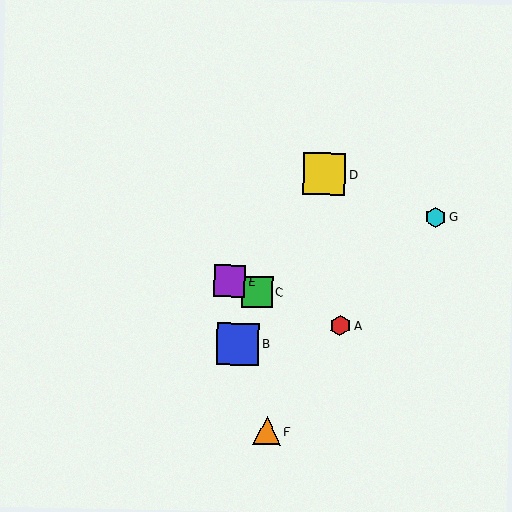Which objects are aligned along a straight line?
Objects A, C, E are aligned along a straight line.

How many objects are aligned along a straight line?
3 objects (A, C, E) are aligned along a straight line.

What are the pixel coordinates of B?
Object B is at (238, 344).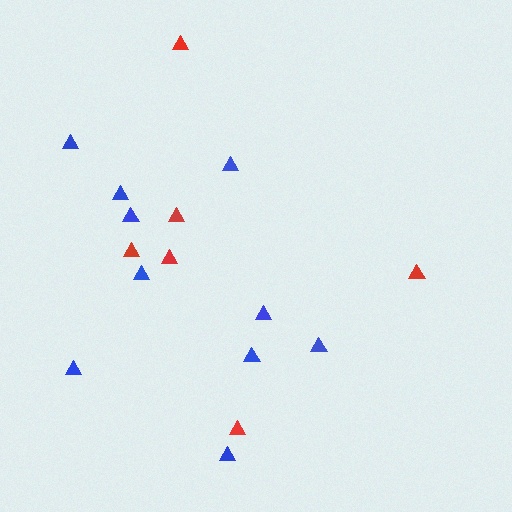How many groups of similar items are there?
There are 2 groups: one group of red triangles (6) and one group of blue triangles (10).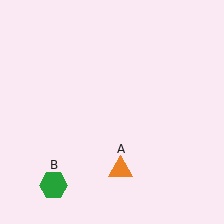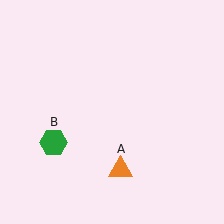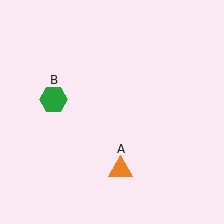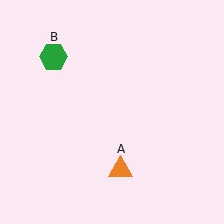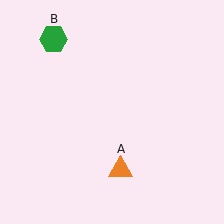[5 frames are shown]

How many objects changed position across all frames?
1 object changed position: green hexagon (object B).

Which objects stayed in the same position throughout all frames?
Orange triangle (object A) remained stationary.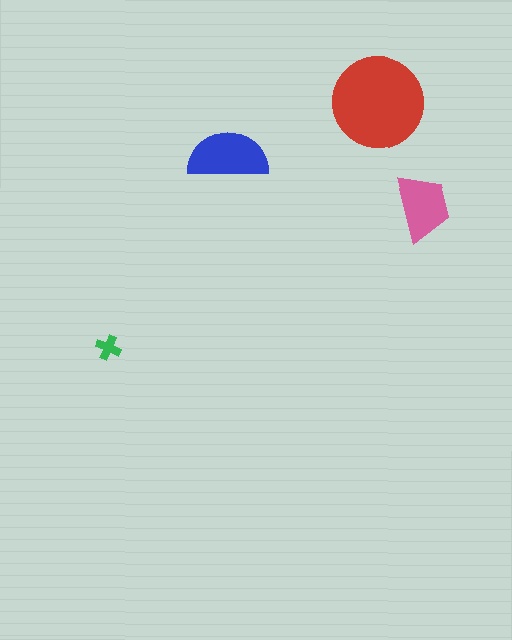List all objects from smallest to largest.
The green cross, the pink trapezoid, the blue semicircle, the red circle.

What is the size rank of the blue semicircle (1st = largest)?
2nd.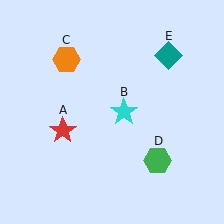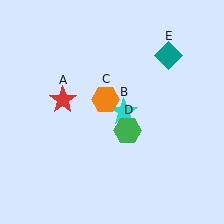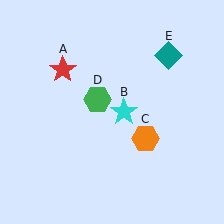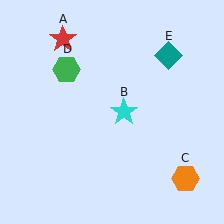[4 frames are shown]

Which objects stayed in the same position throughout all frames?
Cyan star (object B) and teal diamond (object E) remained stationary.